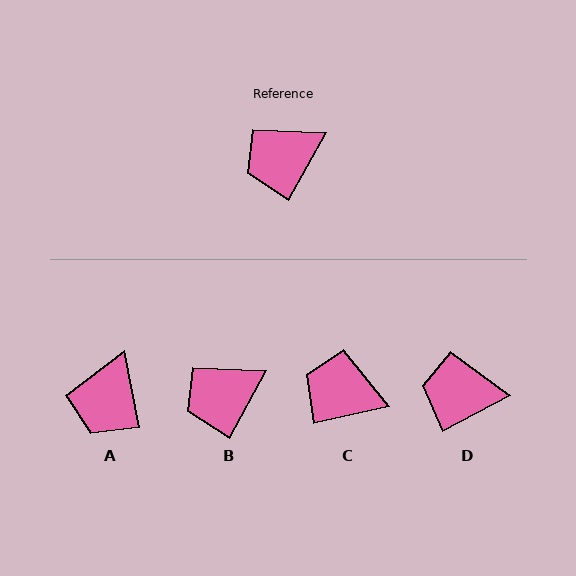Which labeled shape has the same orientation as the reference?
B.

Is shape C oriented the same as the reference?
No, it is off by about 49 degrees.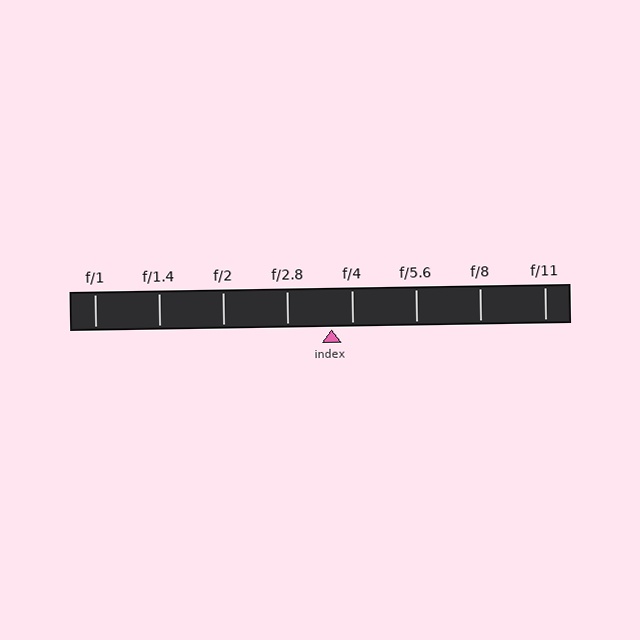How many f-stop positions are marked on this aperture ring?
There are 8 f-stop positions marked.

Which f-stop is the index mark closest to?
The index mark is closest to f/4.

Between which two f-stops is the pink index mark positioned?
The index mark is between f/2.8 and f/4.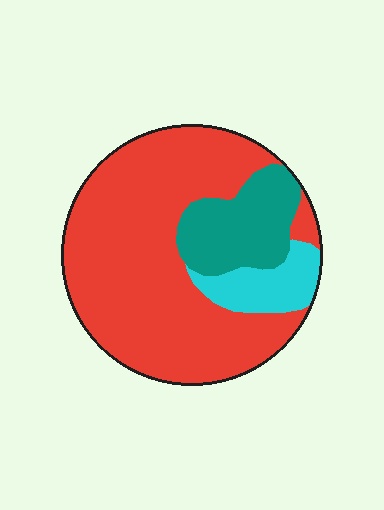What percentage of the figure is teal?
Teal takes up about one sixth (1/6) of the figure.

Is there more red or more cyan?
Red.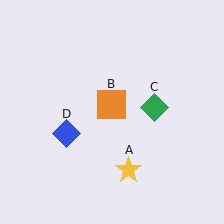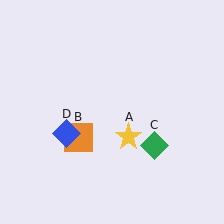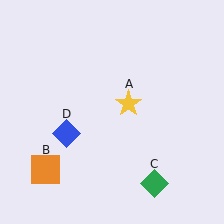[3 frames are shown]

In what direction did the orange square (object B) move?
The orange square (object B) moved down and to the left.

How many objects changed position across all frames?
3 objects changed position: yellow star (object A), orange square (object B), green diamond (object C).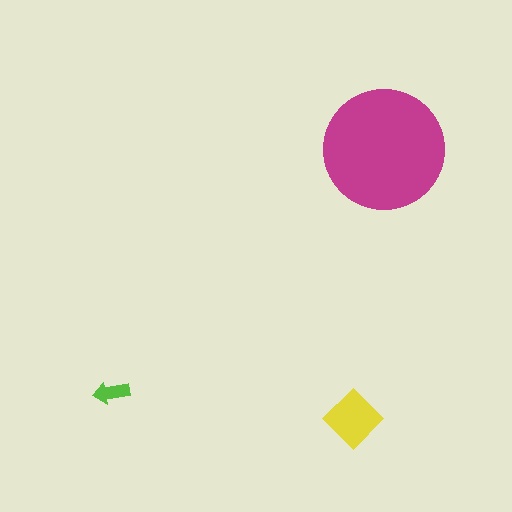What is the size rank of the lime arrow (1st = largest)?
3rd.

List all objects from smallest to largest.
The lime arrow, the yellow diamond, the magenta circle.